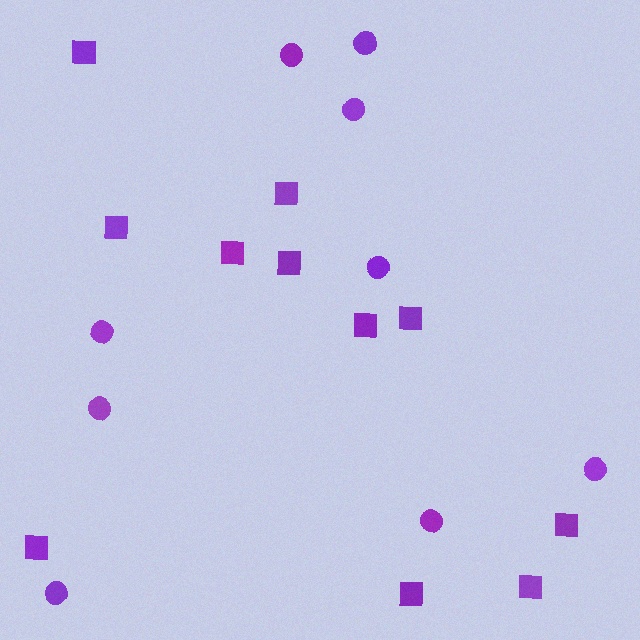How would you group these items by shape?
There are 2 groups: one group of squares (11) and one group of circles (9).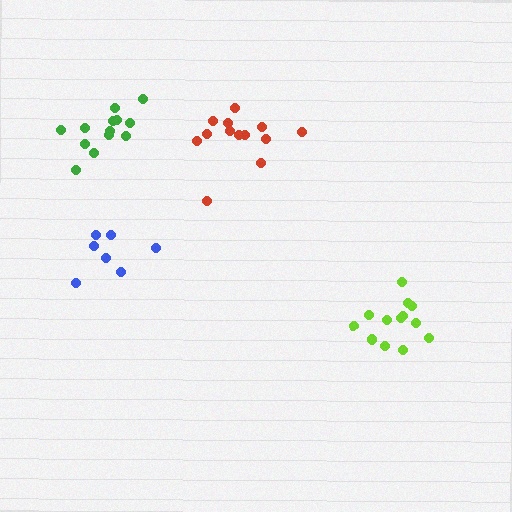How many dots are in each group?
Group 1: 13 dots, Group 2: 7 dots, Group 3: 13 dots, Group 4: 13 dots (46 total).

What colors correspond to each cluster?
The clusters are colored: red, blue, lime, green.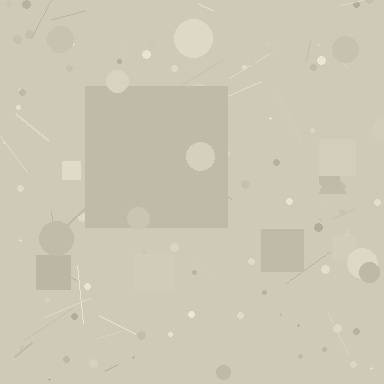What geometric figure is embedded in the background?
A square is embedded in the background.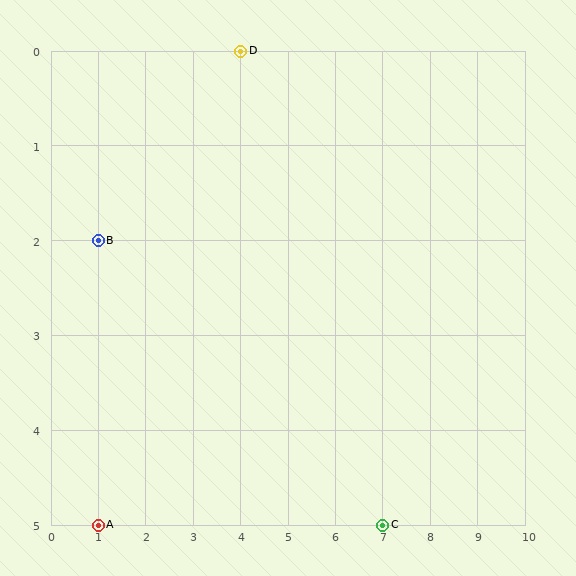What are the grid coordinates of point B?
Point B is at grid coordinates (1, 2).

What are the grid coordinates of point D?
Point D is at grid coordinates (4, 0).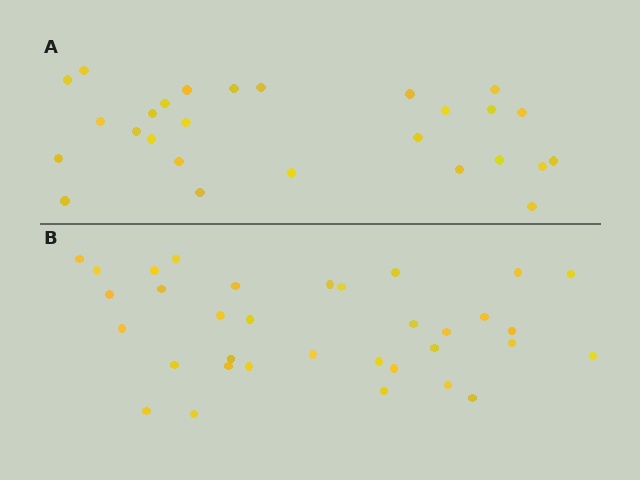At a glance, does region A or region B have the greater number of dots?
Region B (the bottom region) has more dots.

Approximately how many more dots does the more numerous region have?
Region B has roughly 8 or so more dots than region A.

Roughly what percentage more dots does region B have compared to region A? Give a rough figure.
About 25% more.